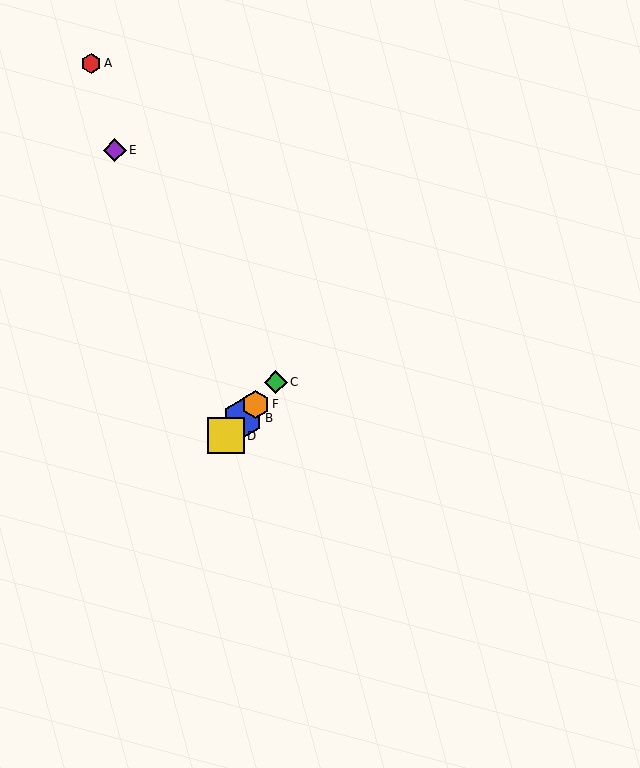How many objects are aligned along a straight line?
4 objects (B, C, D, F) are aligned along a straight line.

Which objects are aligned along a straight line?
Objects B, C, D, F are aligned along a straight line.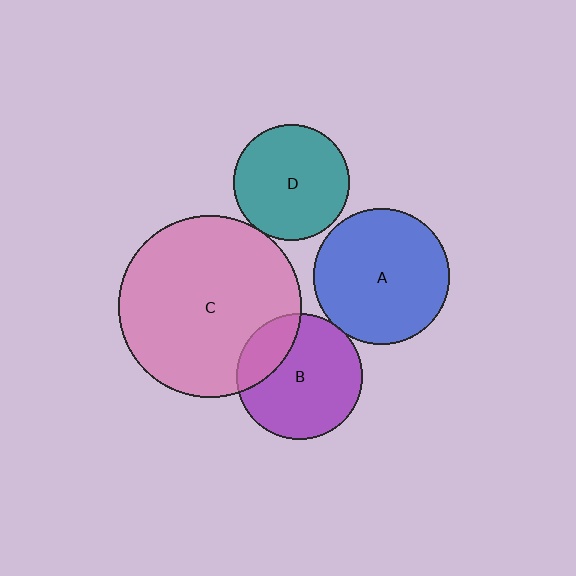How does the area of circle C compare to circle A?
Approximately 1.8 times.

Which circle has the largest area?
Circle C (pink).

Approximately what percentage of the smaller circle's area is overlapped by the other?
Approximately 5%.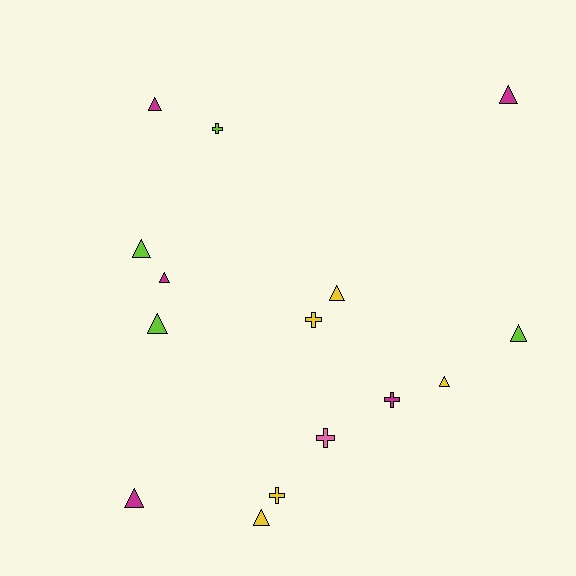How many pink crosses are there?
There is 1 pink cross.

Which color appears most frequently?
Yellow, with 5 objects.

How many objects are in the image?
There are 15 objects.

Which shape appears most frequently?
Triangle, with 10 objects.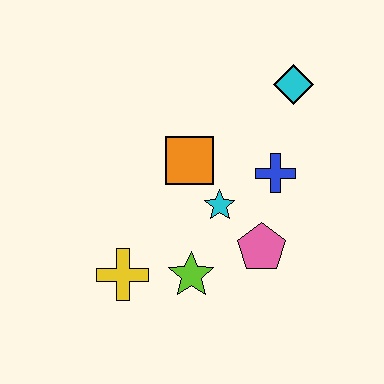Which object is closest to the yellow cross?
The lime star is closest to the yellow cross.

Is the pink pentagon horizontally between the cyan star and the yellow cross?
No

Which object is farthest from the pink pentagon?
The cyan diamond is farthest from the pink pentagon.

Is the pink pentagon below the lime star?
No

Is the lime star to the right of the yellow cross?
Yes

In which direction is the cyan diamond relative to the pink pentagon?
The cyan diamond is above the pink pentagon.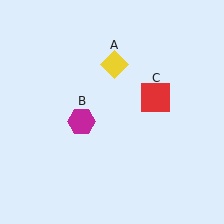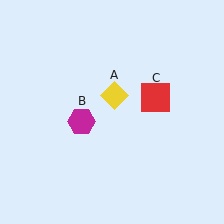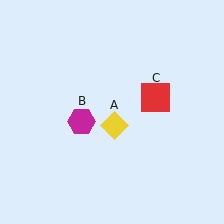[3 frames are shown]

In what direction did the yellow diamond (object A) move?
The yellow diamond (object A) moved down.